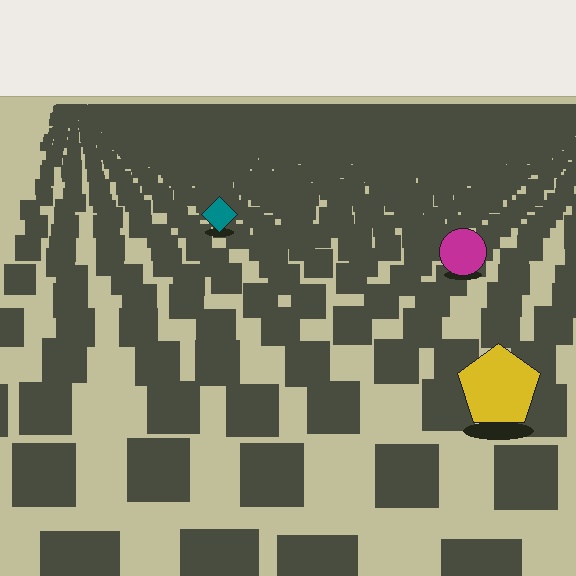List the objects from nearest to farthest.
From nearest to farthest: the yellow pentagon, the magenta circle, the teal diamond.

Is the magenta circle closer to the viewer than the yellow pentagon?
No. The yellow pentagon is closer — you can tell from the texture gradient: the ground texture is coarser near it.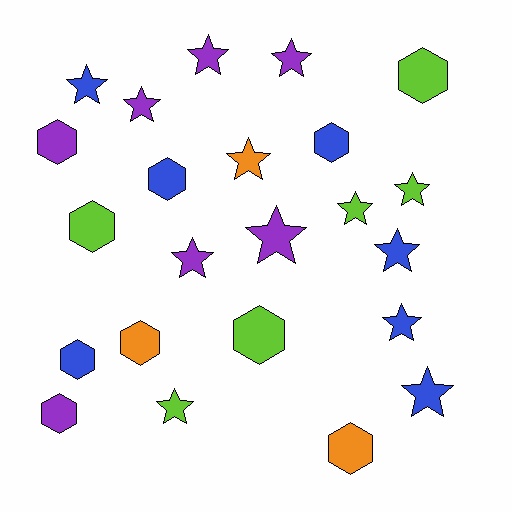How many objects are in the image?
There are 23 objects.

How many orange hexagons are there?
There are 2 orange hexagons.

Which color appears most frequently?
Blue, with 7 objects.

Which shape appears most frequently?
Star, with 13 objects.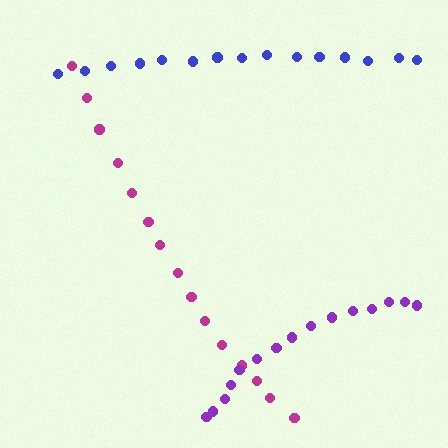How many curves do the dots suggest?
There are 3 distinct paths.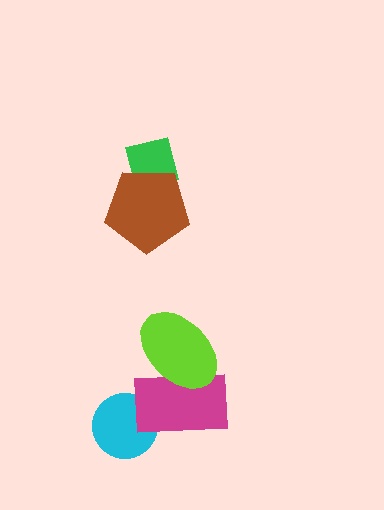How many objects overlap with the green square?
1 object overlaps with the green square.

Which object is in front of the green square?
The brown pentagon is in front of the green square.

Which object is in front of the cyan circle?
The magenta rectangle is in front of the cyan circle.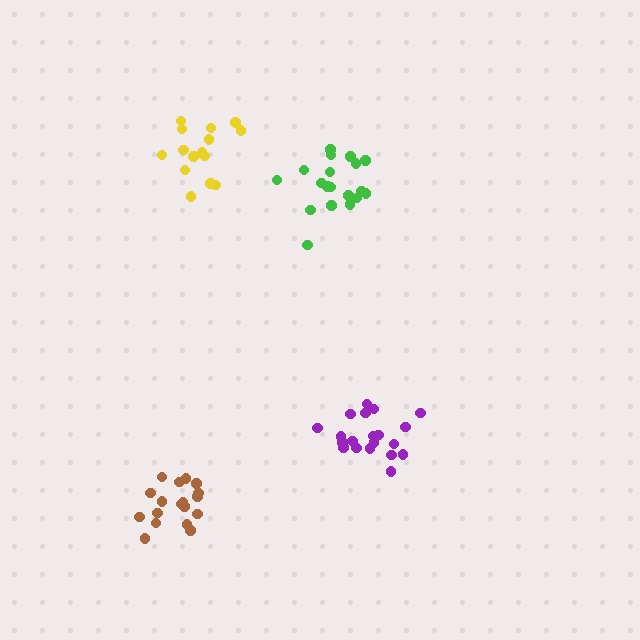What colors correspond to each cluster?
The clusters are colored: green, yellow, purple, brown.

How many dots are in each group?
Group 1: 19 dots, Group 2: 15 dots, Group 3: 20 dots, Group 4: 18 dots (72 total).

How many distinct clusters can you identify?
There are 4 distinct clusters.